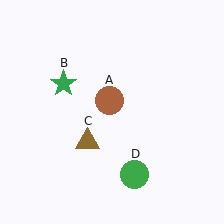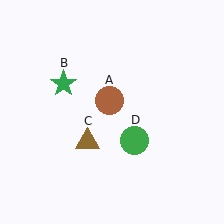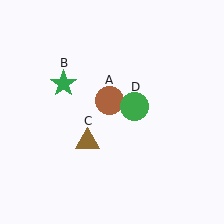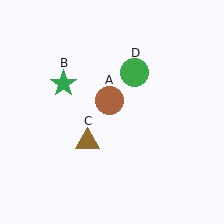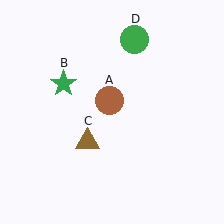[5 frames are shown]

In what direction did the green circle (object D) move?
The green circle (object D) moved up.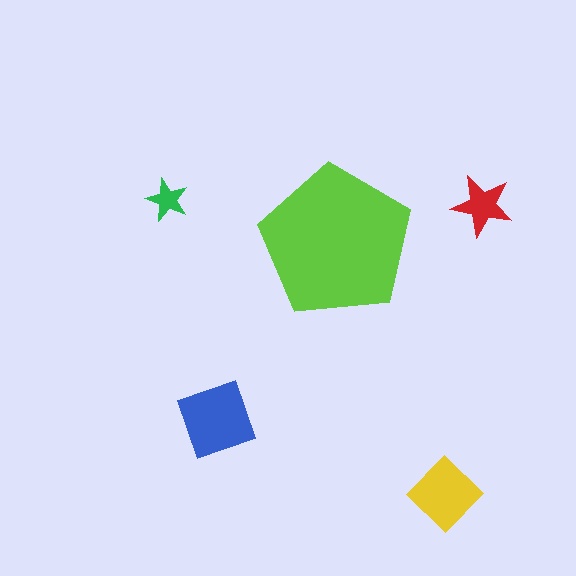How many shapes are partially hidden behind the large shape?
0 shapes are partially hidden.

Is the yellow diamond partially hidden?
No, the yellow diamond is fully visible.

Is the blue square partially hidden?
No, the blue square is fully visible.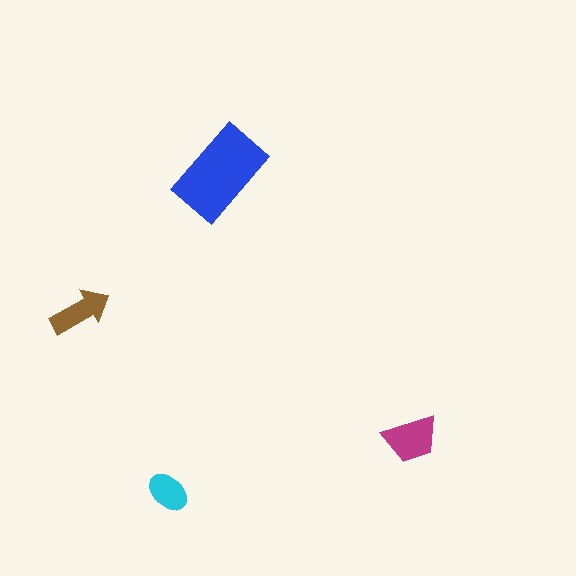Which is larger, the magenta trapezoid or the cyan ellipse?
The magenta trapezoid.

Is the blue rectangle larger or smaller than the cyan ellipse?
Larger.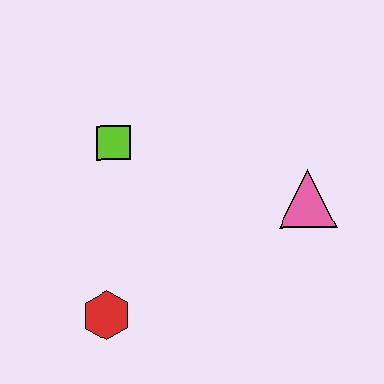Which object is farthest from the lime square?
The pink triangle is farthest from the lime square.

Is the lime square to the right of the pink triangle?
No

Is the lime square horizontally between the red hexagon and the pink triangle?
Yes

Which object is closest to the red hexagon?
The lime square is closest to the red hexagon.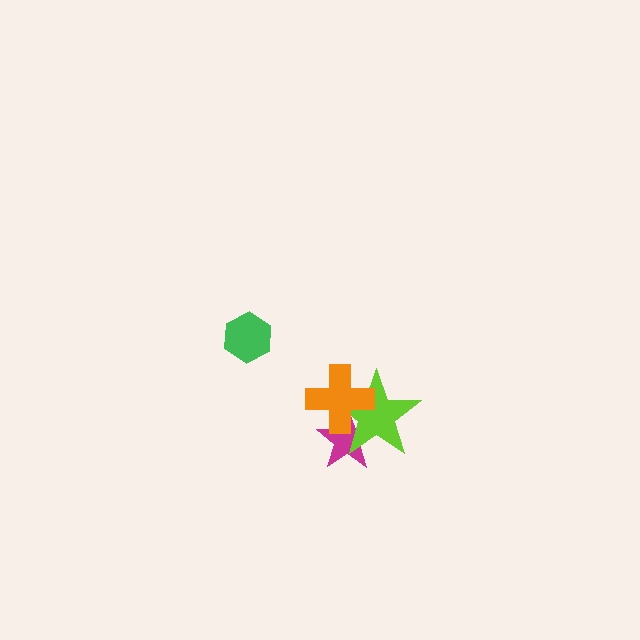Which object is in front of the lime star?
The orange cross is in front of the lime star.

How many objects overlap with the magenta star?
2 objects overlap with the magenta star.